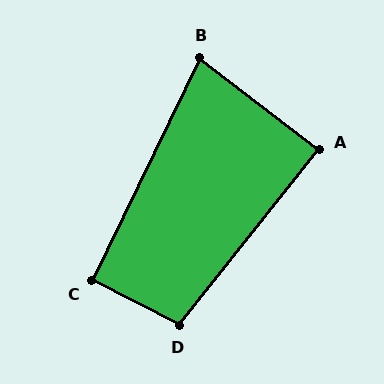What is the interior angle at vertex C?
Approximately 91 degrees (approximately right).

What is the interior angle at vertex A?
Approximately 89 degrees (approximately right).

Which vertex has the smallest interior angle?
B, at approximately 79 degrees.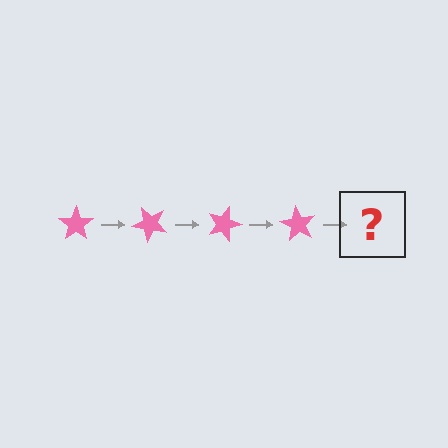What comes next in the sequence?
The next element should be a pink star rotated 180 degrees.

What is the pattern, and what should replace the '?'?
The pattern is that the star rotates 45 degrees each step. The '?' should be a pink star rotated 180 degrees.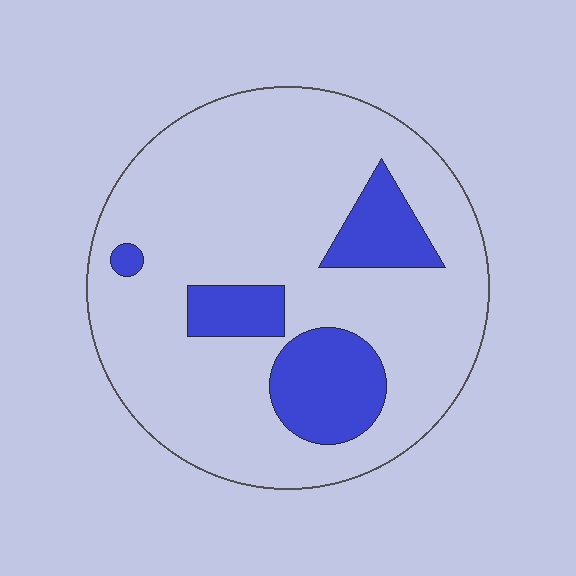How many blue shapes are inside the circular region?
4.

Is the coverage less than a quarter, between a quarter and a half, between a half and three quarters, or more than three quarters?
Less than a quarter.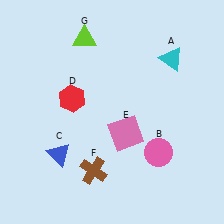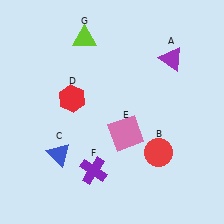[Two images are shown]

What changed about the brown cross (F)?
In Image 1, F is brown. In Image 2, it changed to purple.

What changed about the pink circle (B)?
In Image 1, B is pink. In Image 2, it changed to red.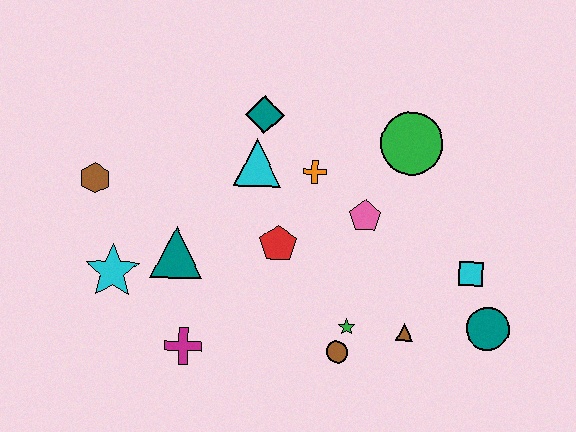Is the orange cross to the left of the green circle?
Yes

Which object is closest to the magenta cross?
The teal triangle is closest to the magenta cross.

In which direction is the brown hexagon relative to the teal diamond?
The brown hexagon is to the left of the teal diamond.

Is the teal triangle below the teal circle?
No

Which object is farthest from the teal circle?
The brown hexagon is farthest from the teal circle.